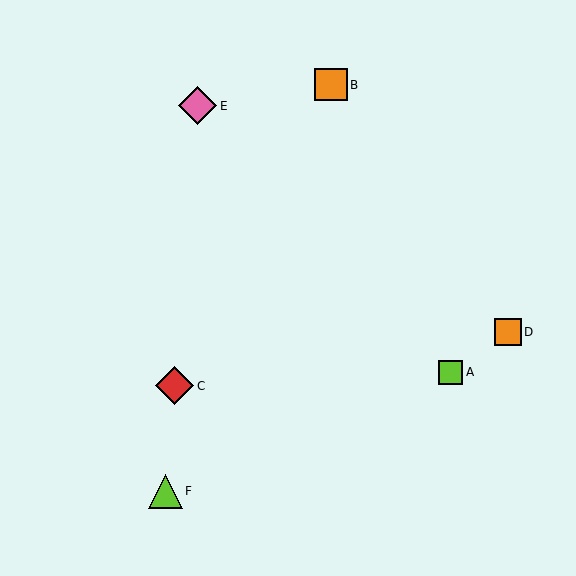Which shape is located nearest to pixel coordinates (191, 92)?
The pink diamond (labeled E) at (198, 106) is nearest to that location.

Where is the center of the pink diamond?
The center of the pink diamond is at (198, 106).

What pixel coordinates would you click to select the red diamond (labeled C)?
Click at (175, 386) to select the red diamond C.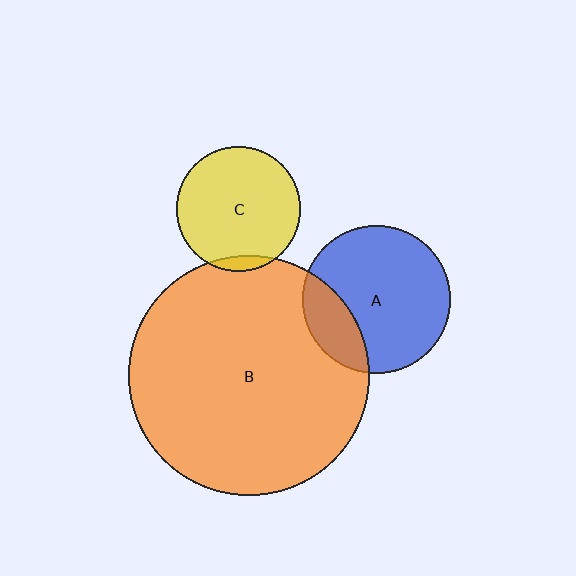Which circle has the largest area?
Circle B (orange).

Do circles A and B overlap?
Yes.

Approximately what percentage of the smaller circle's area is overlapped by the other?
Approximately 20%.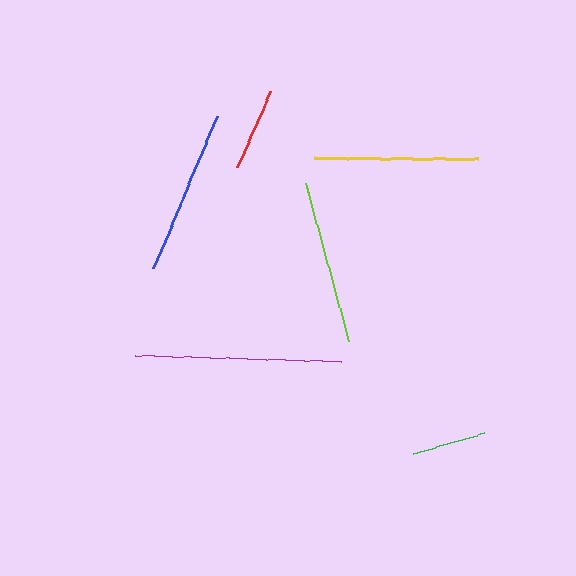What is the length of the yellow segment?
The yellow segment is approximately 164 pixels long.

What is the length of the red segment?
The red segment is approximately 82 pixels long.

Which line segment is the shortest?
The green line is the shortest at approximately 74 pixels.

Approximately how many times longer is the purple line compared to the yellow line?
The purple line is approximately 1.3 times the length of the yellow line.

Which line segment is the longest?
The purple line is the longest at approximately 206 pixels.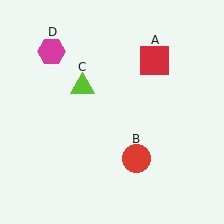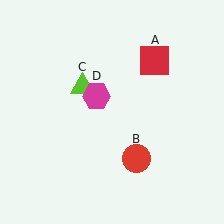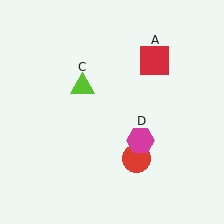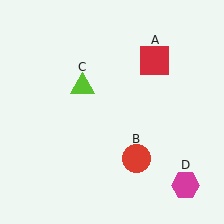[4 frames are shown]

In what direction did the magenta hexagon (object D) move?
The magenta hexagon (object D) moved down and to the right.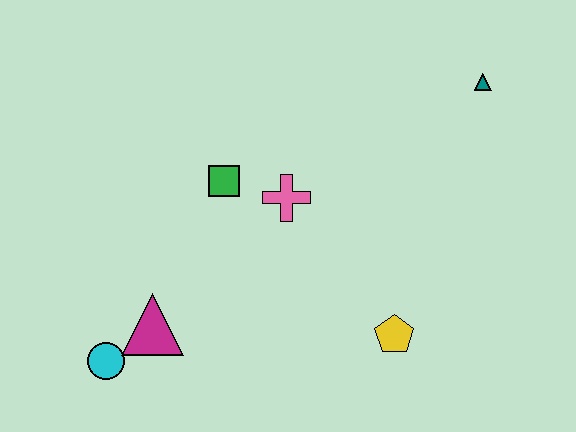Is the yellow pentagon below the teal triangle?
Yes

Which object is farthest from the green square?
The teal triangle is farthest from the green square.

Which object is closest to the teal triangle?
The pink cross is closest to the teal triangle.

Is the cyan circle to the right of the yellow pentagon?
No